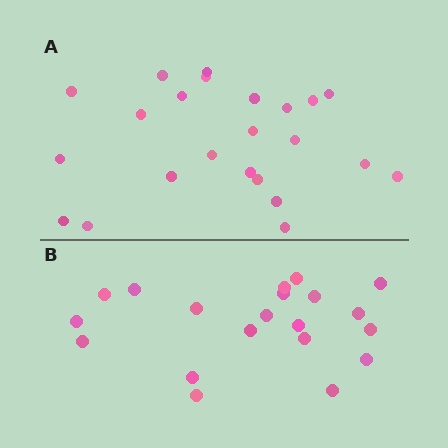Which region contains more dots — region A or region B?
Region A (the top region) has more dots.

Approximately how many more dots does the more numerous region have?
Region A has just a few more — roughly 2 or 3 more dots than region B.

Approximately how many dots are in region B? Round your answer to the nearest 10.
About 20 dots.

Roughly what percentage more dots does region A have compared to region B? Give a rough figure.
About 15% more.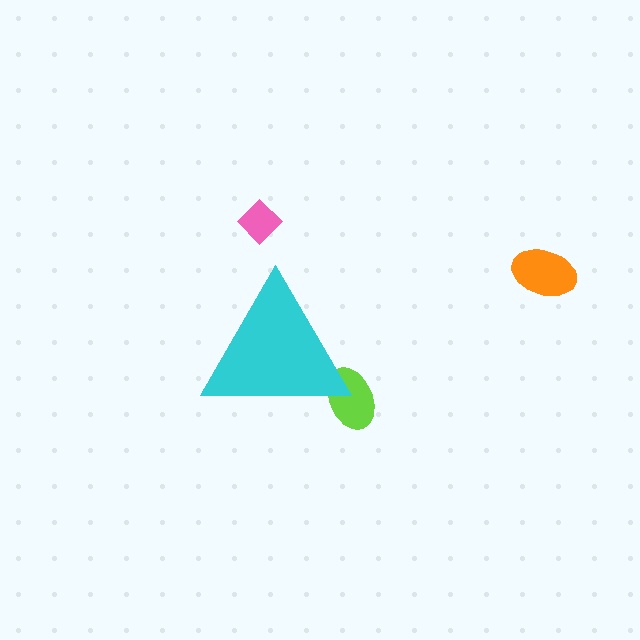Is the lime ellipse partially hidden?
Yes, the lime ellipse is partially hidden behind the cyan triangle.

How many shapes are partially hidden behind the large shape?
1 shape is partially hidden.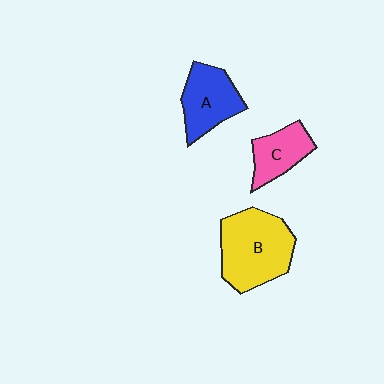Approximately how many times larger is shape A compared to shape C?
Approximately 1.3 times.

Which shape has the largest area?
Shape B (yellow).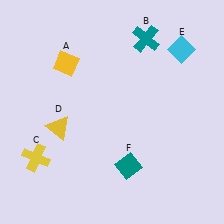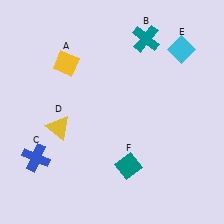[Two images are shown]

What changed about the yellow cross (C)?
In Image 1, C is yellow. In Image 2, it changed to blue.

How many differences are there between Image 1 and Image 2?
There is 1 difference between the two images.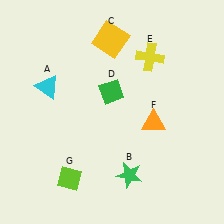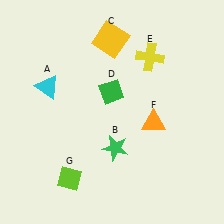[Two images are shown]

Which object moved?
The green star (B) moved up.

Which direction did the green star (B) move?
The green star (B) moved up.